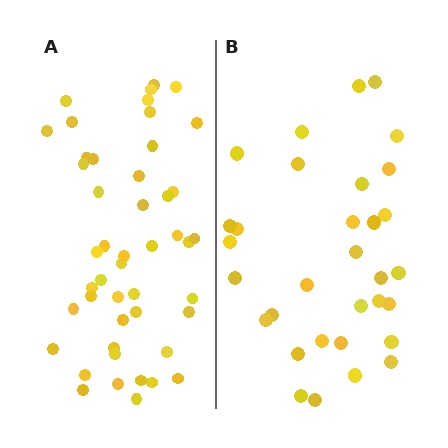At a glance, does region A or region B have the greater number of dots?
Region A (the left region) has more dots.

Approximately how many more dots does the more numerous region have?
Region A has approximately 15 more dots than region B.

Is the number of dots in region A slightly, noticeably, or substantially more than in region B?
Region A has substantially more. The ratio is roughly 1.5 to 1.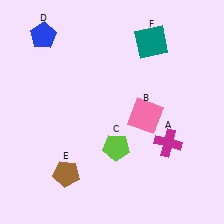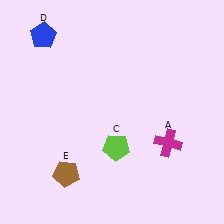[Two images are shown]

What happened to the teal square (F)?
The teal square (F) was removed in Image 2. It was in the top-right area of Image 1.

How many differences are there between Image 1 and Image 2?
There are 2 differences between the two images.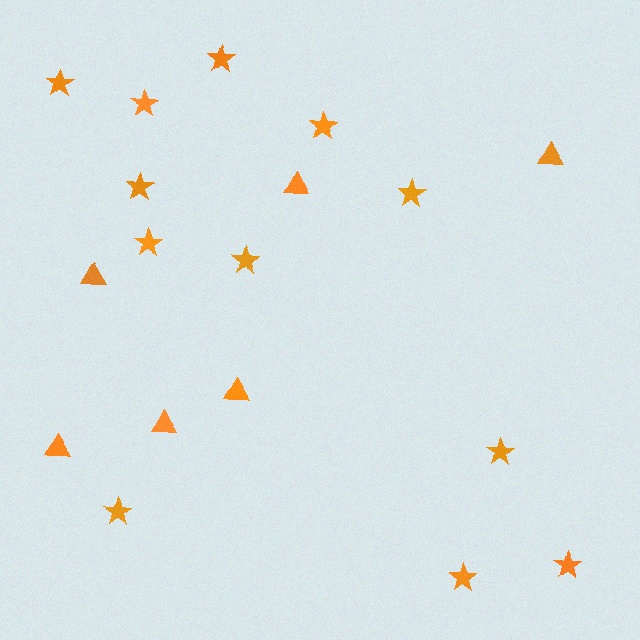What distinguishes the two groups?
There are 2 groups: one group of triangles (6) and one group of stars (12).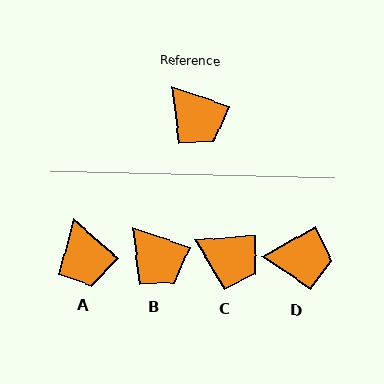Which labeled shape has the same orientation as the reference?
B.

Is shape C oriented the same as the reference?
No, it is off by about 24 degrees.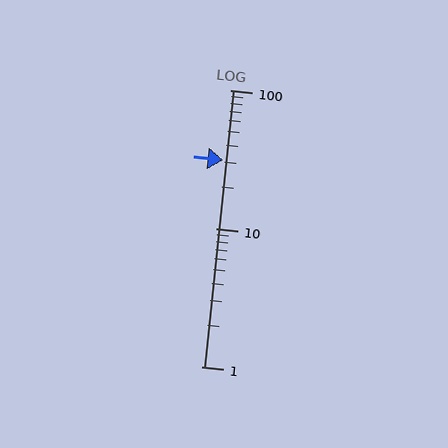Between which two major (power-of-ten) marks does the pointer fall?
The pointer is between 10 and 100.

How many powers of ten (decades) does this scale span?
The scale spans 2 decades, from 1 to 100.